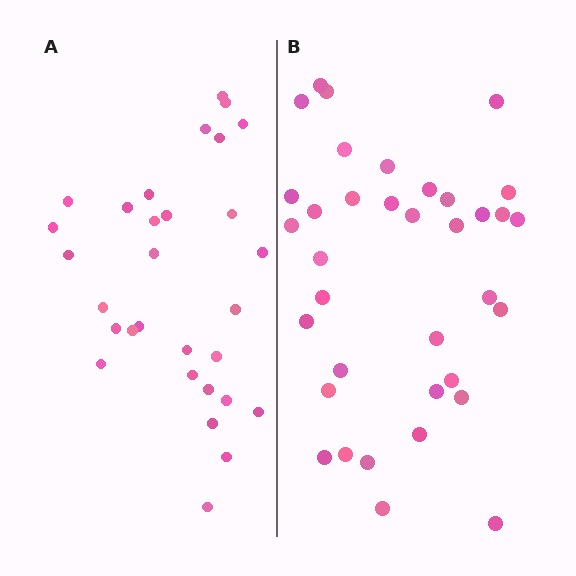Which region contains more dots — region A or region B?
Region B (the right region) has more dots.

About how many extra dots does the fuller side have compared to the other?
Region B has about 6 more dots than region A.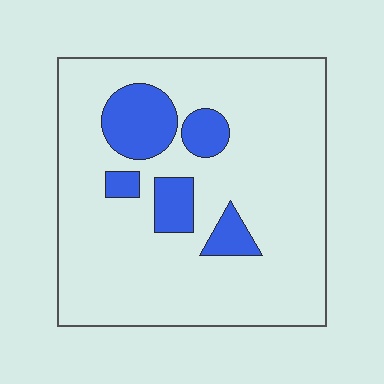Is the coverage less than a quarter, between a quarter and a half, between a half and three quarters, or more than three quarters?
Less than a quarter.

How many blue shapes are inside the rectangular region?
5.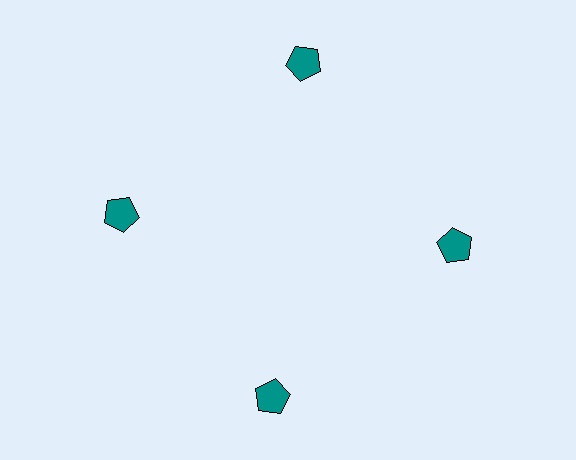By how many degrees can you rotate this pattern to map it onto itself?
The pattern maps onto itself every 90 degrees of rotation.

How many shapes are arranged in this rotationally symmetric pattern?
There are 4 shapes, arranged in 4 groups of 1.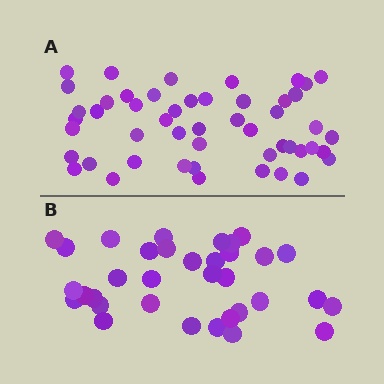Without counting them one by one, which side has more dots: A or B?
Region A (the top region) has more dots.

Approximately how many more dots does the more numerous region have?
Region A has approximately 15 more dots than region B.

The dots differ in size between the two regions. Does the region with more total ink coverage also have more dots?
No. Region B has more total ink coverage because its dots are larger, but region A actually contains more individual dots. Total area can be misleading — the number of items is what matters here.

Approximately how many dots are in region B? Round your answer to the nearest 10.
About 30 dots. (The exact count is 34, which rounds to 30.)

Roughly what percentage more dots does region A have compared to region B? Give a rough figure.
About 45% more.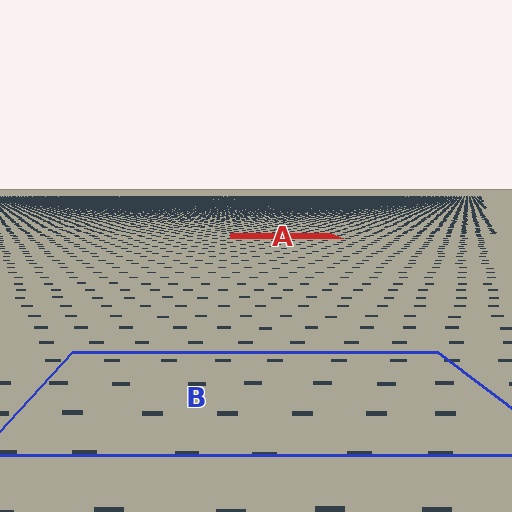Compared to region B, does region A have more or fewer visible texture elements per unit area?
Region A has more texture elements per unit area — they are packed more densely because it is farther away.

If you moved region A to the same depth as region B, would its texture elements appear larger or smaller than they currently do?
They would appear larger. At a closer depth, the same texture elements are projected at a bigger on-screen size.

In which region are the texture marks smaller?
The texture marks are smaller in region A, because it is farther away.